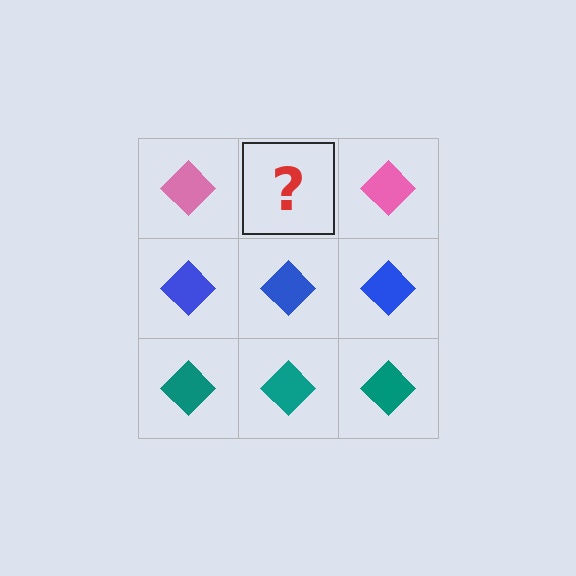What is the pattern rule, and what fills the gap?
The rule is that each row has a consistent color. The gap should be filled with a pink diamond.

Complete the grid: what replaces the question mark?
The question mark should be replaced with a pink diamond.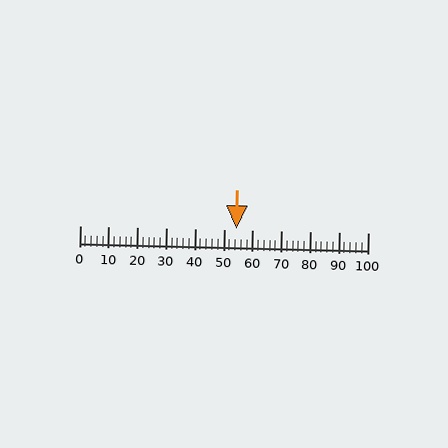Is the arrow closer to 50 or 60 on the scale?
The arrow is closer to 50.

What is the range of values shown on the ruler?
The ruler shows values from 0 to 100.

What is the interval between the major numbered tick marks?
The major tick marks are spaced 10 units apart.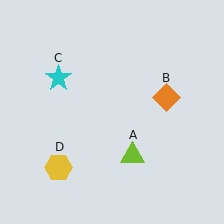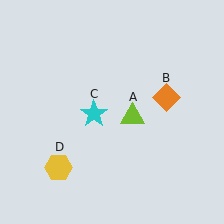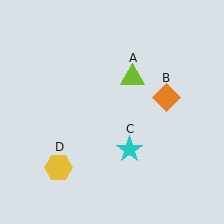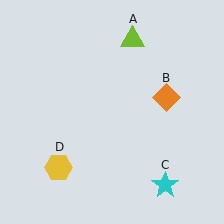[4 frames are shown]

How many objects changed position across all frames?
2 objects changed position: lime triangle (object A), cyan star (object C).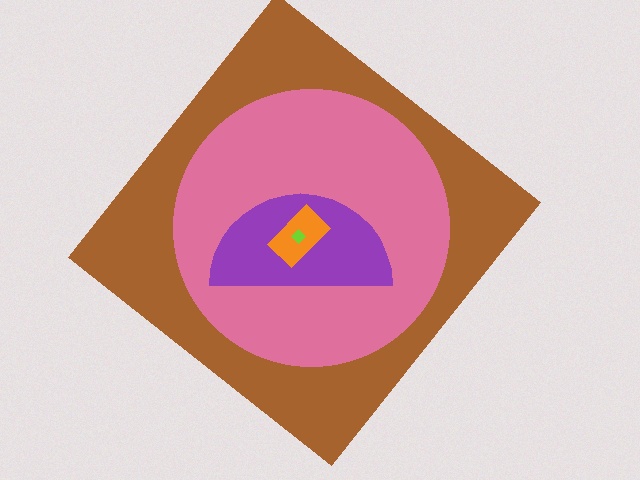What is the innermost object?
The lime diamond.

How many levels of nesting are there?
5.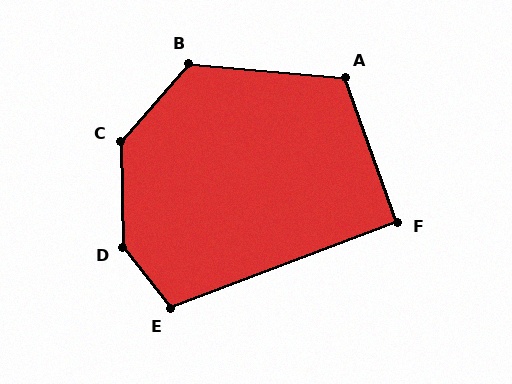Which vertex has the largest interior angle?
D, at approximately 143 degrees.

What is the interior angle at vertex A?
Approximately 115 degrees (obtuse).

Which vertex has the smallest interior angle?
F, at approximately 91 degrees.